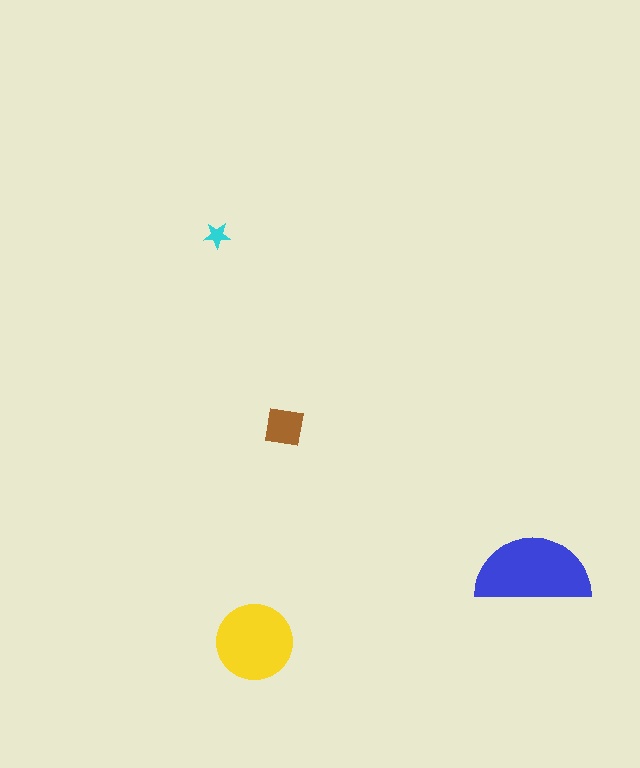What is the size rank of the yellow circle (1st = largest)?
2nd.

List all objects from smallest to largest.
The cyan star, the brown square, the yellow circle, the blue semicircle.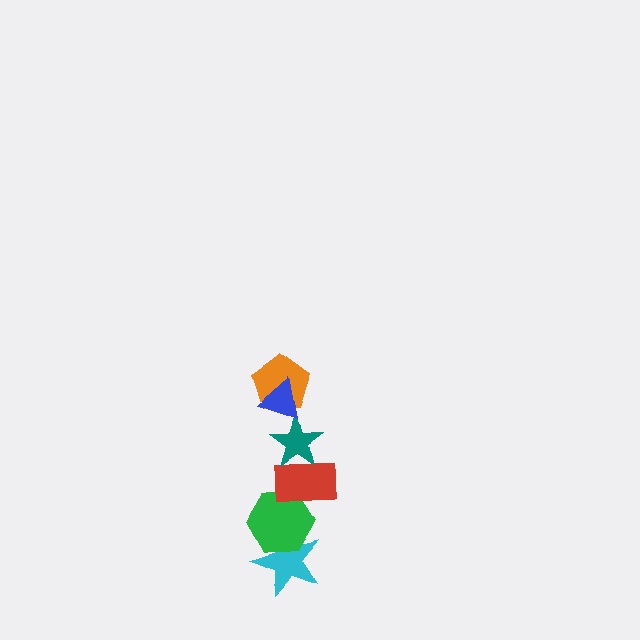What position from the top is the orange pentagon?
The orange pentagon is 2nd from the top.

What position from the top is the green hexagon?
The green hexagon is 5th from the top.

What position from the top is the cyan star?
The cyan star is 6th from the top.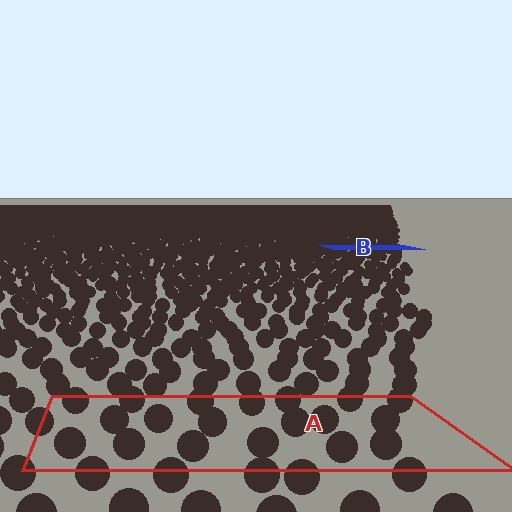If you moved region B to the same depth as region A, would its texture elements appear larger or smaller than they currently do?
They would appear larger. At a closer depth, the same texture elements are projected at a bigger on-screen size.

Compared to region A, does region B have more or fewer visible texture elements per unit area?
Region B has more texture elements per unit area — they are packed more densely because it is farther away.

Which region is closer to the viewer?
Region A is closer. The texture elements there are larger and more spread out.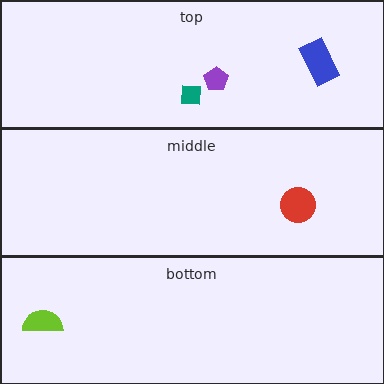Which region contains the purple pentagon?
The top region.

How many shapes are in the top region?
3.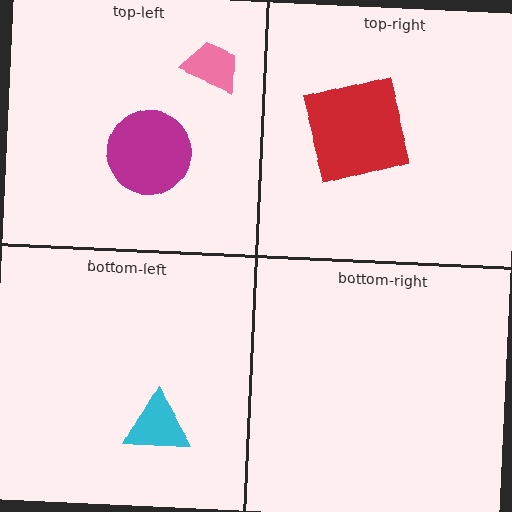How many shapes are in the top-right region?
1.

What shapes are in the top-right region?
The red square.